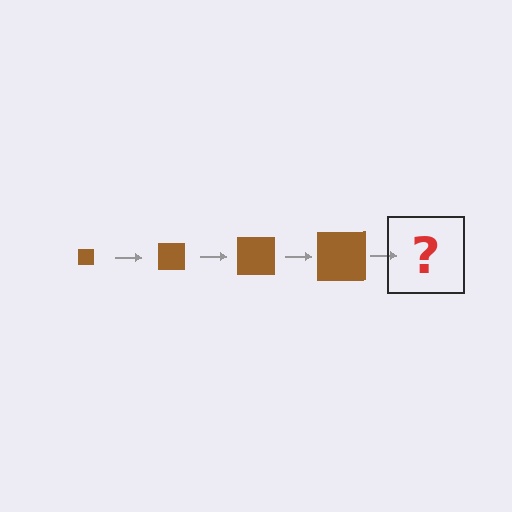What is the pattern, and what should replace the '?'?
The pattern is that the square gets progressively larger each step. The '?' should be a brown square, larger than the previous one.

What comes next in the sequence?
The next element should be a brown square, larger than the previous one.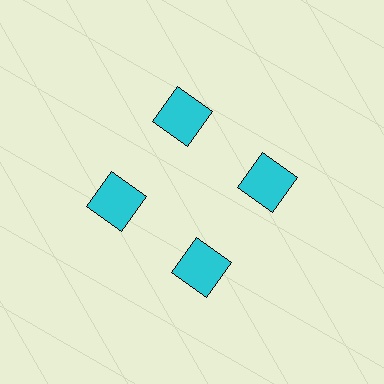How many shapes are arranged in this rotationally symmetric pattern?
There are 4 shapes, arranged in 4 groups of 1.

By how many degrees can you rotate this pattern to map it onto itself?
The pattern maps onto itself every 90 degrees of rotation.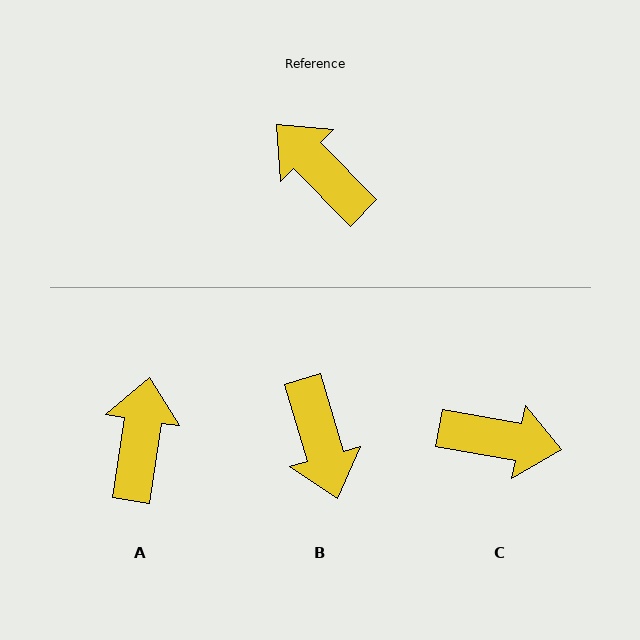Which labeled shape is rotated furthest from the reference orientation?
B, about 151 degrees away.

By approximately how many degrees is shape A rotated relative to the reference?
Approximately 53 degrees clockwise.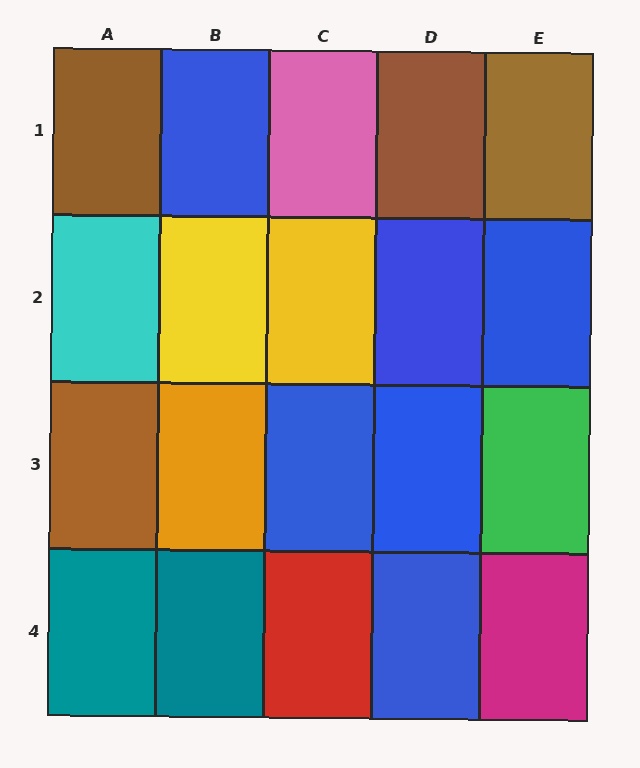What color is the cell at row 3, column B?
Orange.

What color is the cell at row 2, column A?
Cyan.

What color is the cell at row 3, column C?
Blue.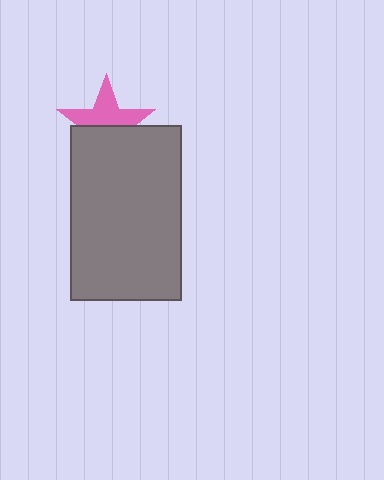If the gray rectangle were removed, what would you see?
You would see the complete pink star.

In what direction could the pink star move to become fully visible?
The pink star could move up. That would shift it out from behind the gray rectangle entirely.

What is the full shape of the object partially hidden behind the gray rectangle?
The partially hidden object is a pink star.